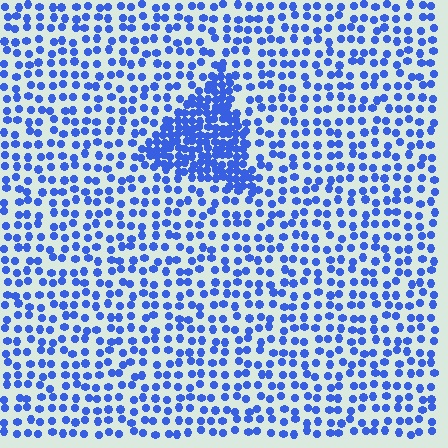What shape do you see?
I see a triangle.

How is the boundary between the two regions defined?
The boundary is defined by a change in element density (approximately 2.5x ratio). All elements are the same color, size, and shape.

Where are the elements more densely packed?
The elements are more densely packed inside the triangle boundary.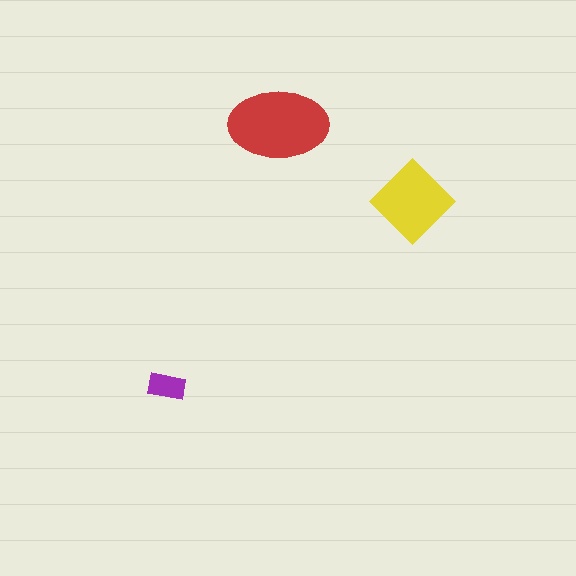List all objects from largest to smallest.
The red ellipse, the yellow diamond, the purple rectangle.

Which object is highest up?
The red ellipse is topmost.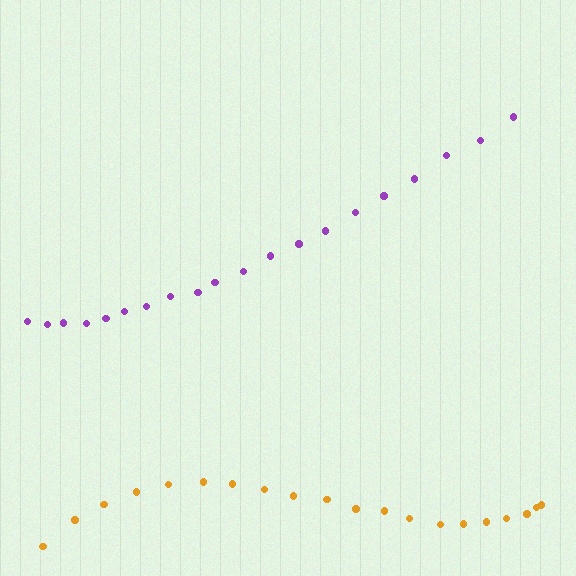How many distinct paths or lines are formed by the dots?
There are 2 distinct paths.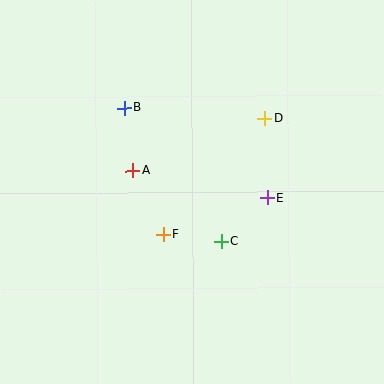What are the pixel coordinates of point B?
Point B is at (125, 108).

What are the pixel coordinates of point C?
Point C is at (222, 241).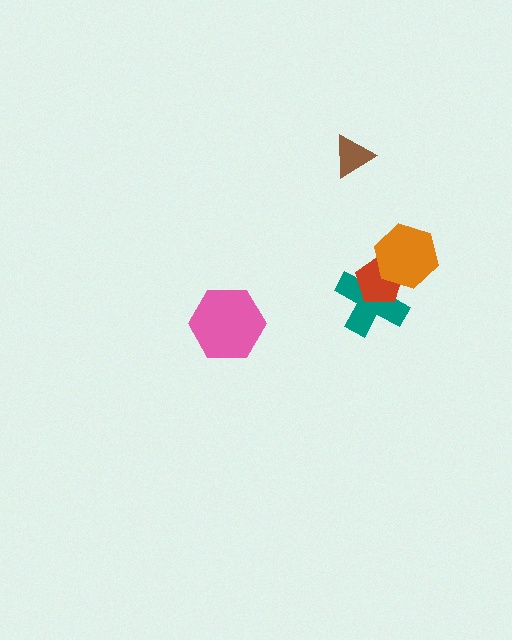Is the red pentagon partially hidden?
Yes, it is partially covered by another shape.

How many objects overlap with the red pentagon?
2 objects overlap with the red pentagon.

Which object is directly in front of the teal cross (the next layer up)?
The red pentagon is directly in front of the teal cross.